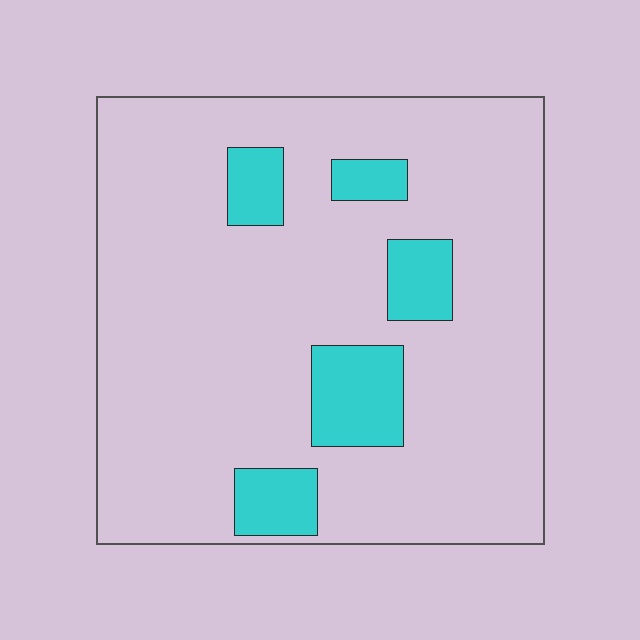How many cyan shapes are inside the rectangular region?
5.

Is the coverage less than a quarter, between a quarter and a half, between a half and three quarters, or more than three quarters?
Less than a quarter.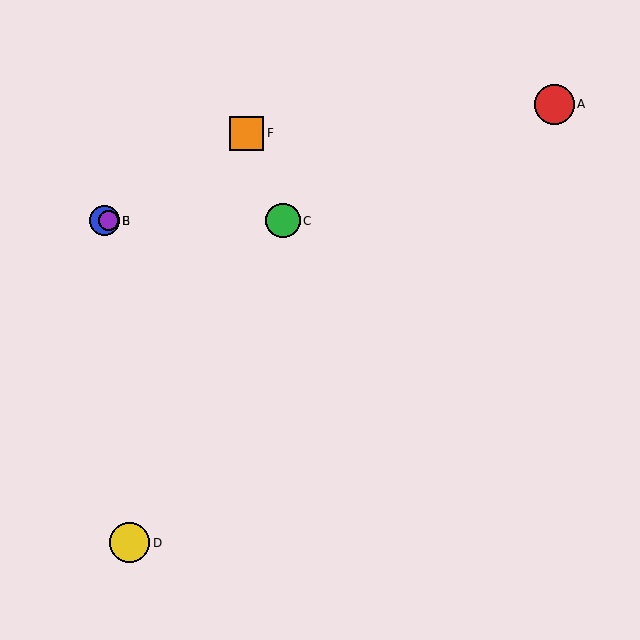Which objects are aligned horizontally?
Objects B, C, E are aligned horizontally.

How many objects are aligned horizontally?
3 objects (B, C, E) are aligned horizontally.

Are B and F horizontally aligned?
No, B is at y≈221 and F is at y≈133.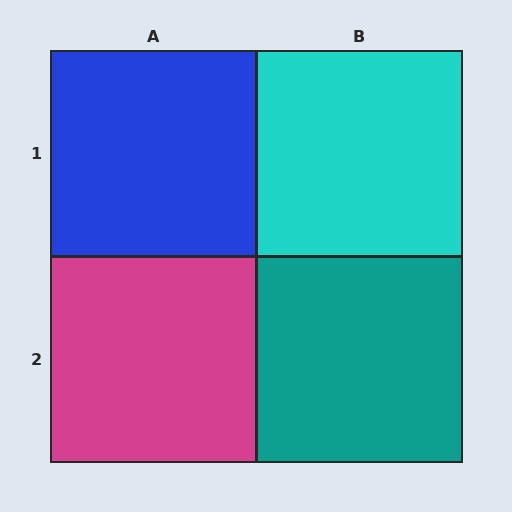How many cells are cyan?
1 cell is cyan.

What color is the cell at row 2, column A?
Magenta.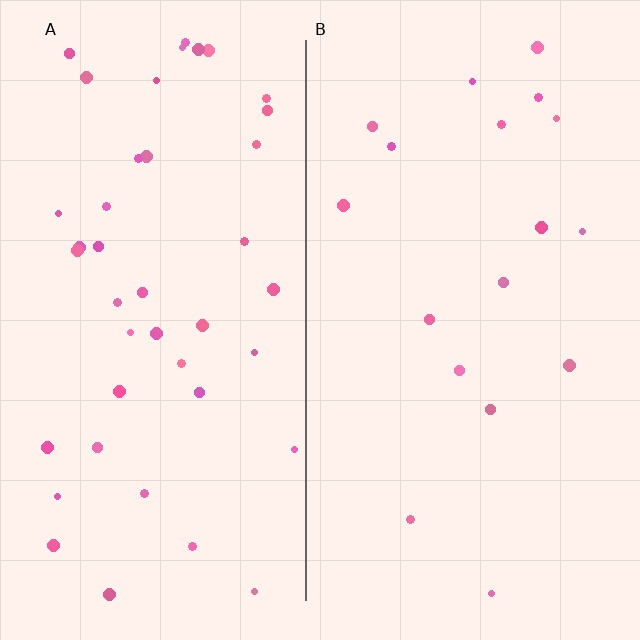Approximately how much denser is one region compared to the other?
Approximately 2.4× — region A over region B.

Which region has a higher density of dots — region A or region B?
A (the left).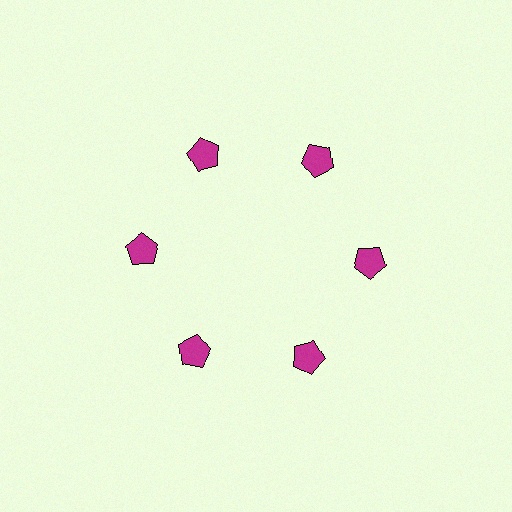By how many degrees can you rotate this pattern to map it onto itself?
The pattern maps onto itself every 60 degrees of rotation.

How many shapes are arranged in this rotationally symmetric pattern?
There are 6 shapes, arranged in 6 groups of 1.